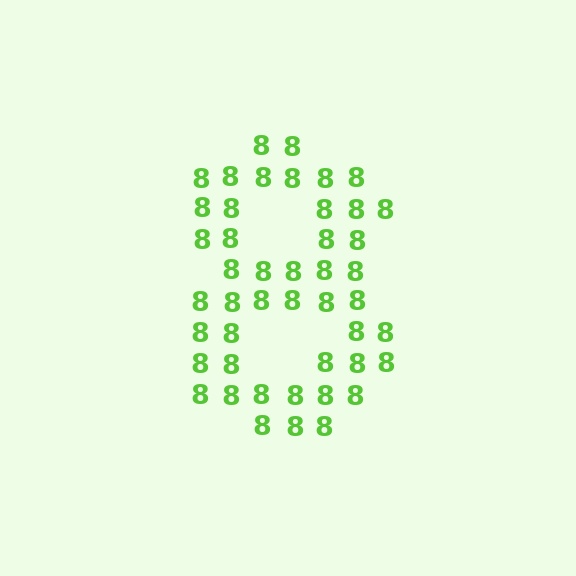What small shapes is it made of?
It is made of small digit 8's.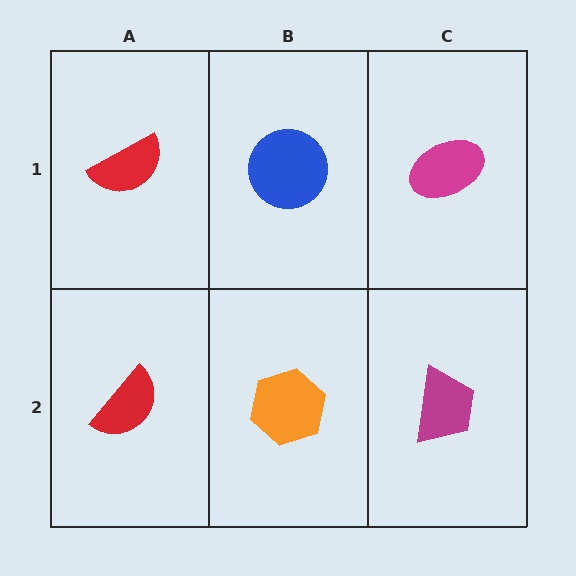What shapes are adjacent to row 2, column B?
A blue circle (row 1, column B), a red semicircle (row 2, column A), a magenta trapezoid (row 2, column C).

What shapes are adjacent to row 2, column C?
A magenta ellipse (row 1, column C), an orange hexagon (row 2, column B).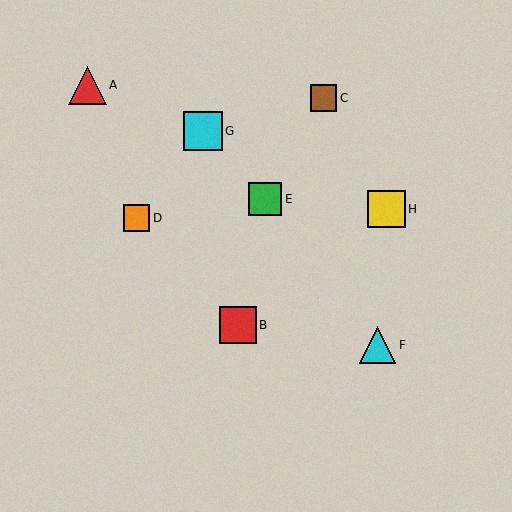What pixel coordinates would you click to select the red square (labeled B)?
Click at (238, 325) to select the red square B.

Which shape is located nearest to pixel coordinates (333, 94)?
The brown square (labeled C) at (323, 98) is nearest to that location.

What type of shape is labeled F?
Shape F is a cyan triangle.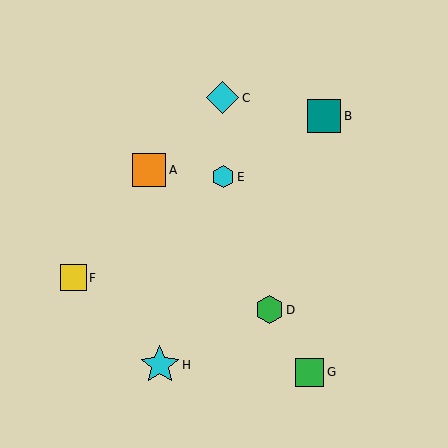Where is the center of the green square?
The center of the green square is at (309, 372).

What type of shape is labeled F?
Shape F is a yellow square.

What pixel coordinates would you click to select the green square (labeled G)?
Click at (309, 372) to select the green square G.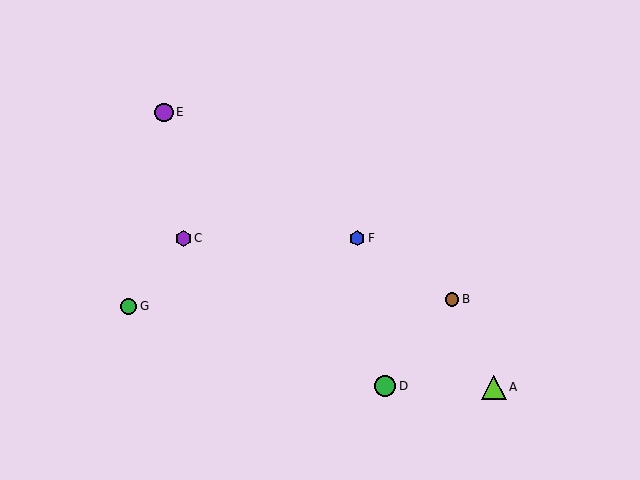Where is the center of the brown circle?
The center of the brown circle is at (452, 299).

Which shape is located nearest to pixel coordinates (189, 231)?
The purple hexagon (labeled C) at (183, 238) is nearest to that location.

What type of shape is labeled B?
Shape B is a brown circle.